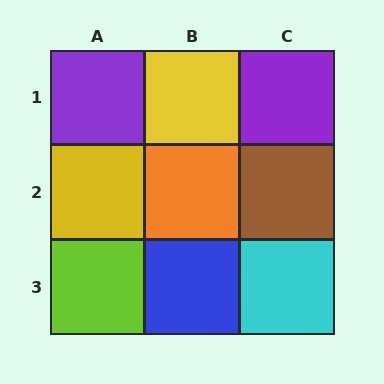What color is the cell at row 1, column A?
Purple.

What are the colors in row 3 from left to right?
Lime, blue, cyan.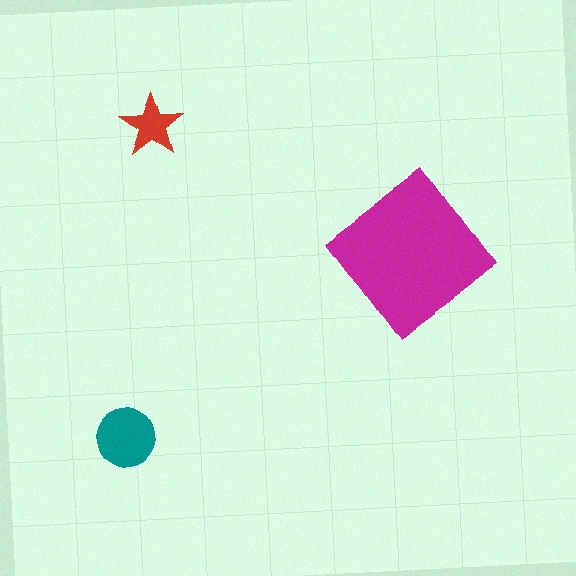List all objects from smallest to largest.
The red star, the teal circle, the magenta diamond.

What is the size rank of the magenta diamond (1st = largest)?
1st.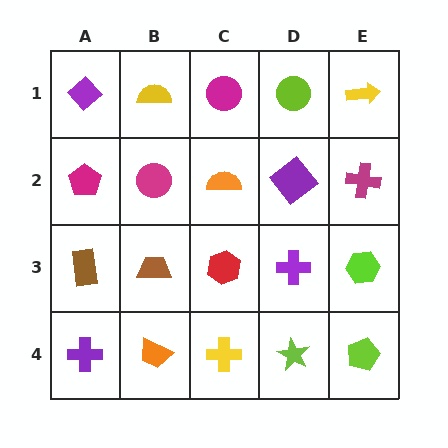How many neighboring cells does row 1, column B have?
3.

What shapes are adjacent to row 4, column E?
A lime hexagon (row 3, column E), a lime star (row 4, column D).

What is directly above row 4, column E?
A lime hexagon.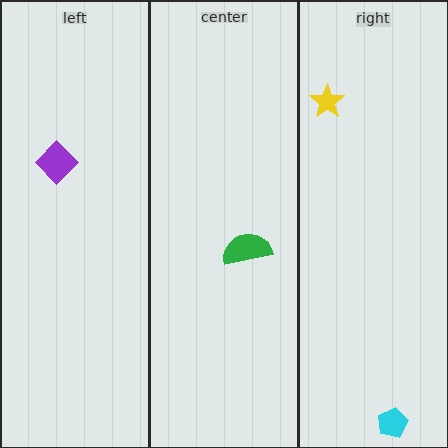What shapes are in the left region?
The purple diamond.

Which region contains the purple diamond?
The left region.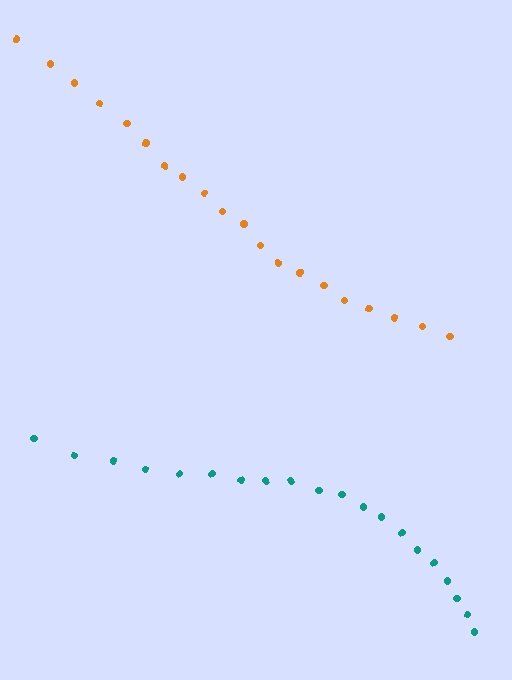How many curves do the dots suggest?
There are 2 distinct paths.